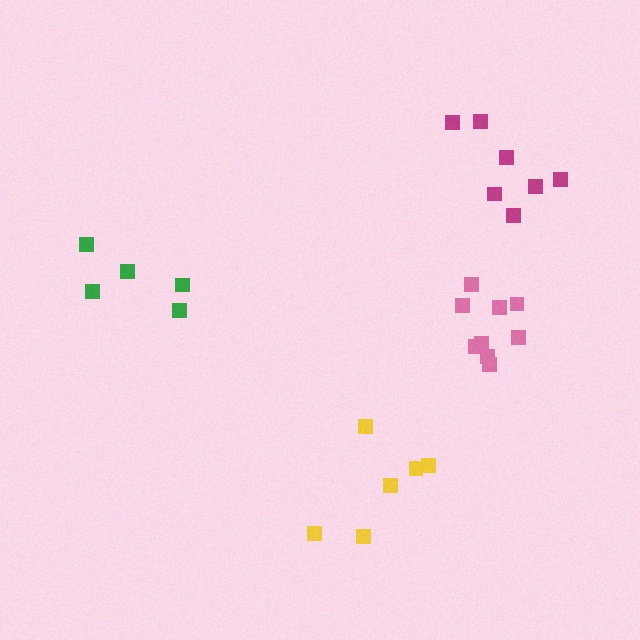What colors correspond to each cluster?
The clusters are colored: yellow, green, magenta, pink.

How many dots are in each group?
Group 1: 6 dots, Group 2: 5 dots, Group 3: 7 dots, Group 4: 9 dots (27 total).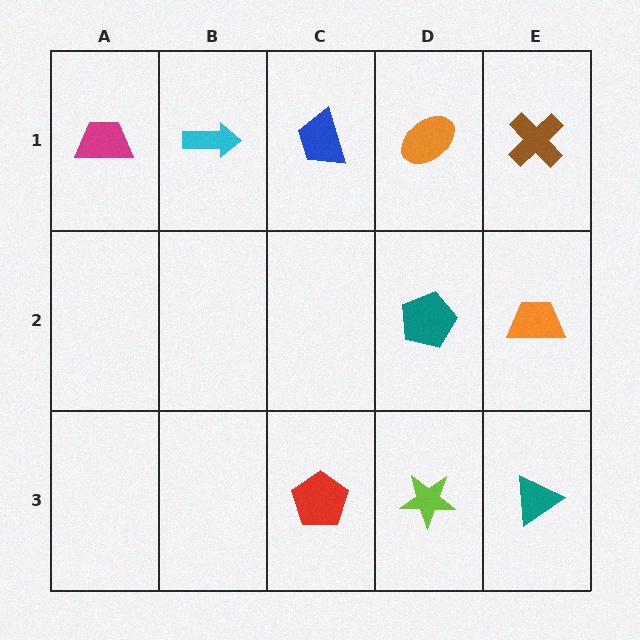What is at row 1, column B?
A cyan arrow.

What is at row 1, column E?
A brown cross.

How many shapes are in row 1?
5 shapes.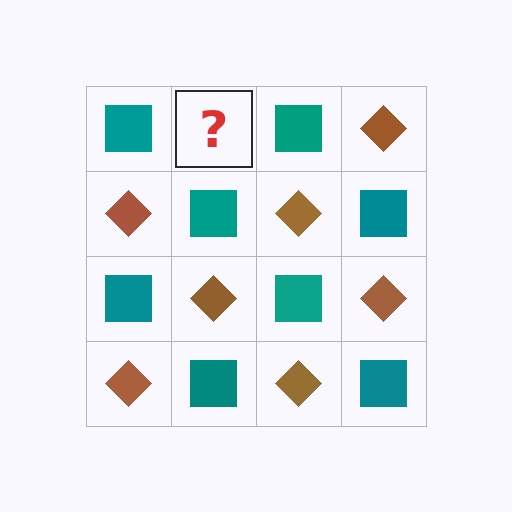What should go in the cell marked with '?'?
The missing cell should contain a brown diamond.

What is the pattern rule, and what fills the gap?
The rule is that it alternates teal square and brown diamond in a checkerboard pattern. The gap should be filled with a brown diamond.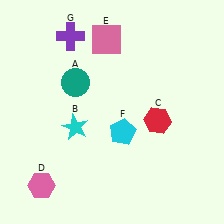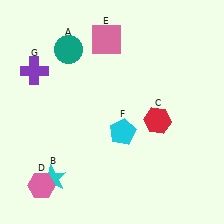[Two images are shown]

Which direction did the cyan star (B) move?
The cyan star (B) moved down.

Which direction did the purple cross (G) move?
The purple cross (G) moved left.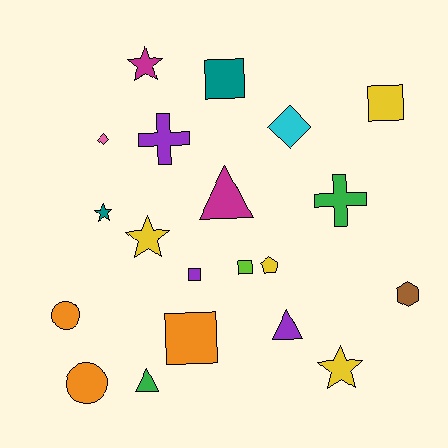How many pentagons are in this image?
There is 1 pentagon.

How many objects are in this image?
There are 20 objects.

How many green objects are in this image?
There are 2 green objects.